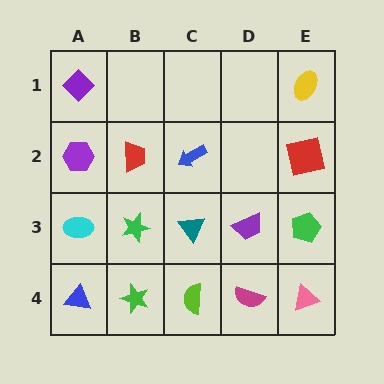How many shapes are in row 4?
5 shapes.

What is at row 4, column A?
A blue triangle.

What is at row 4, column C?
A lime semicircle.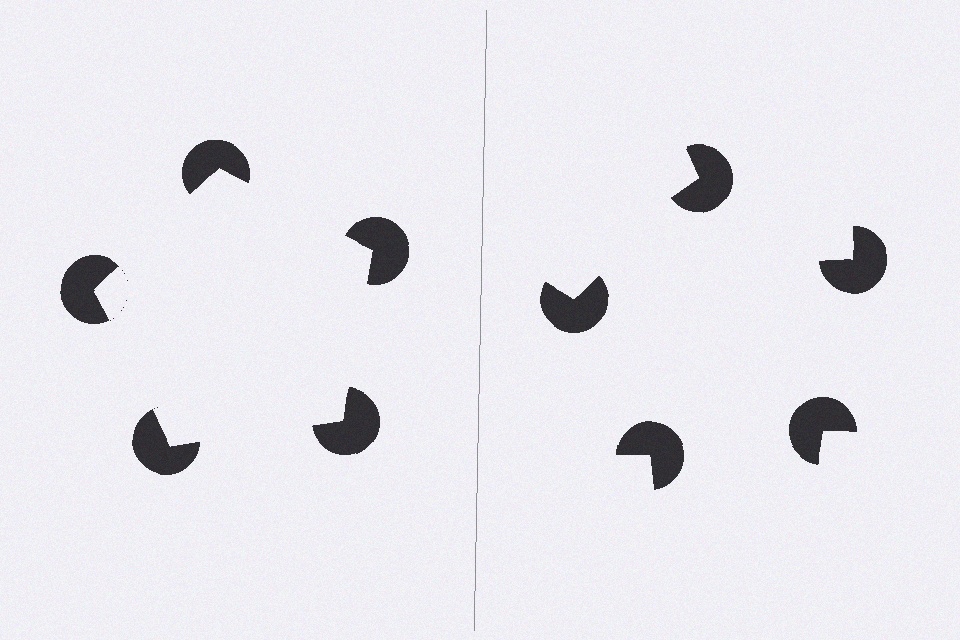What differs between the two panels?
The pac-man discs are positioned identically on both sides; only the wedge orientations differ. On the left they align to a pentagon; on the right they are misaligned.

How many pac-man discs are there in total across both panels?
10 — 5 on each side.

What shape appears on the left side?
An illusory pentagon.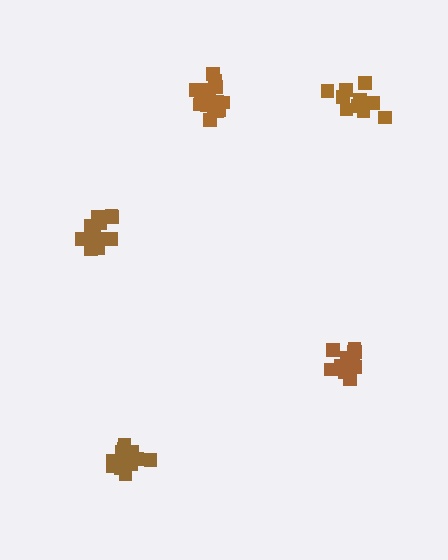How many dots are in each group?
Group 1: 16 dots, Group 2: 16 dots, Group 3: 14 dots, Group 4: 11 dots, Group 5: 16 dots (73 total).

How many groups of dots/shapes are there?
There are 5 groups.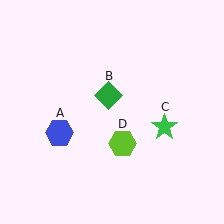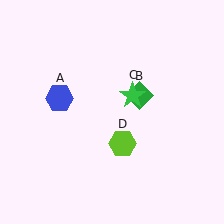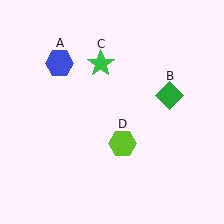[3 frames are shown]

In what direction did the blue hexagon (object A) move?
The blue hexagon (object A) moved up.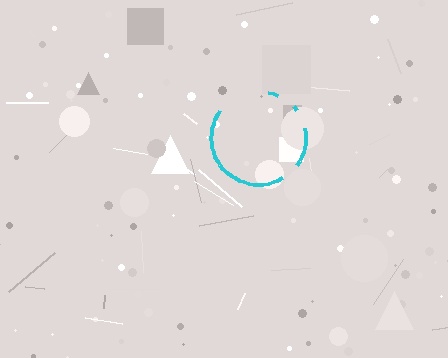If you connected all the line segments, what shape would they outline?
They would outline a circle.